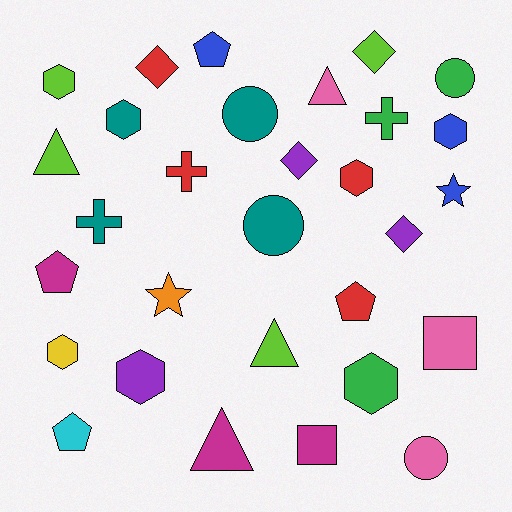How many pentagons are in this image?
There are 4 pentagons.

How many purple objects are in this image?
There are 3 purple objects.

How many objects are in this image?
There are 30 objects.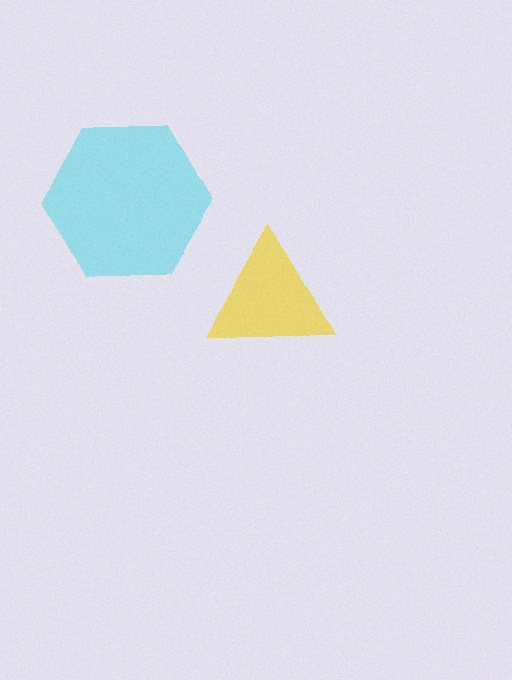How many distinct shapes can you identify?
There are 2 distinct shapes: a yellow triangle, a cyan hexagon.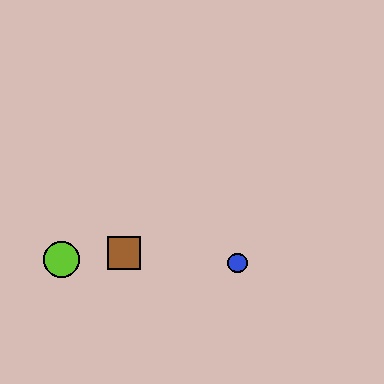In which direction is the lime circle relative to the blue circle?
The lime circle is to the left of the blue circle.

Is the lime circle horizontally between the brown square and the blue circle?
No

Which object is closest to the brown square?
The lime circle is closest to the brown square.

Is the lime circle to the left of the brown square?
Yes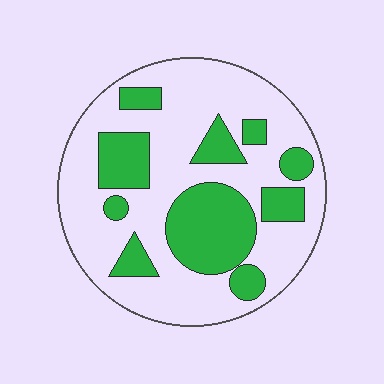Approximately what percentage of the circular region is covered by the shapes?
Approximately 30%.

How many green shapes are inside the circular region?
10.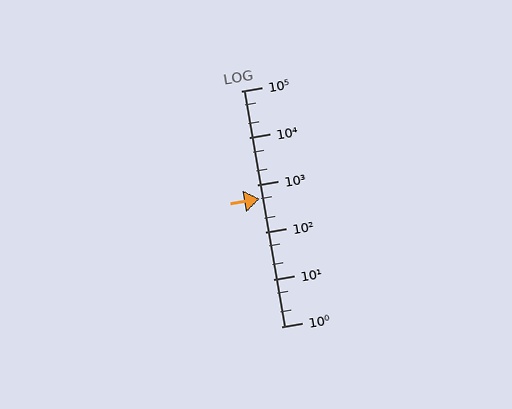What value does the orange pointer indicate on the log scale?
The pointer indicates approximately 500.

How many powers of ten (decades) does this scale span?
The scale spans 5 decades, from 1 to 100000.